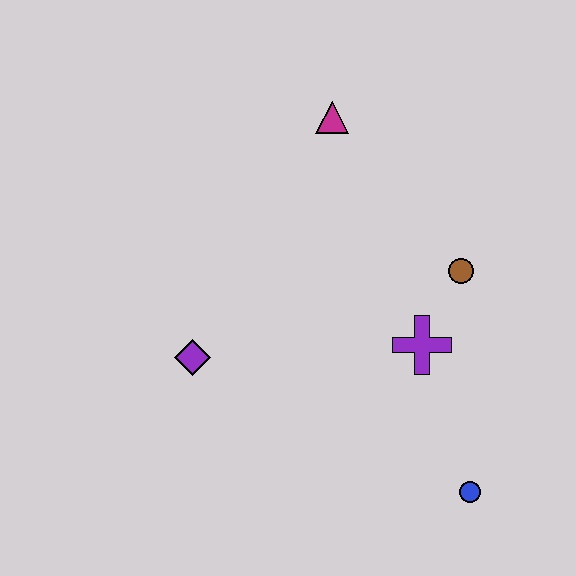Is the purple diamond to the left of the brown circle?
Yes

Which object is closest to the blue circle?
The purple cross is closest to the blue circle.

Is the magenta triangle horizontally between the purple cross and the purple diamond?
Yes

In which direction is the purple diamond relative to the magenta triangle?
The purple diamond is below the magenta triangle.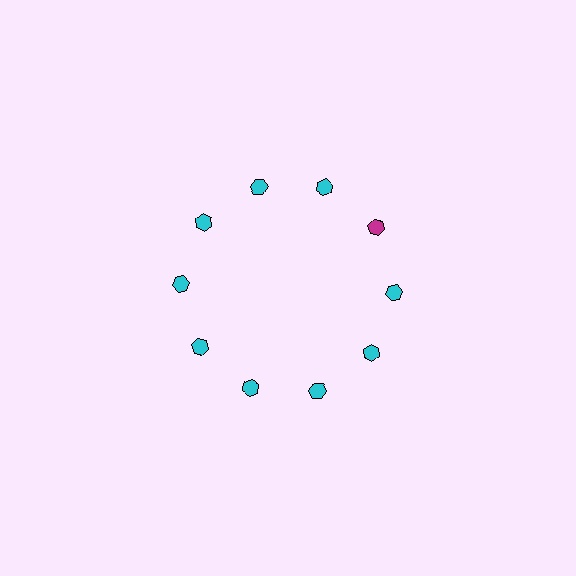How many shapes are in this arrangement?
There are 10 shapes arranged in a ring pattern.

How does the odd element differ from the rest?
It has a different color: magenta instead of cyan.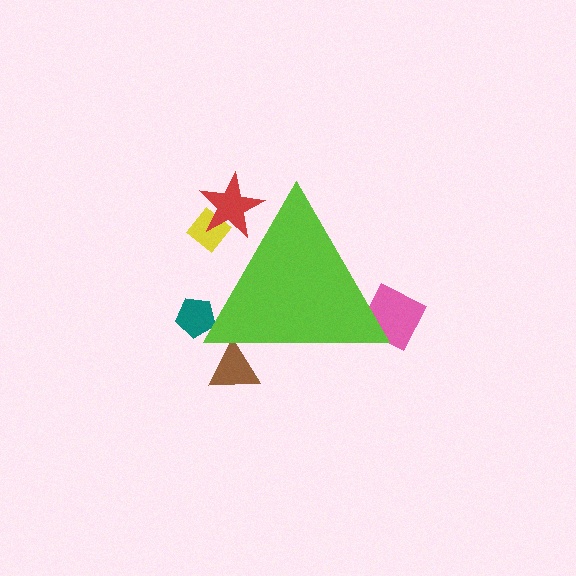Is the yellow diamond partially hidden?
Yes, the yellow diamond is partially hidden behind the lime triangle.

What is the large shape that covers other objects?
A lime triangle.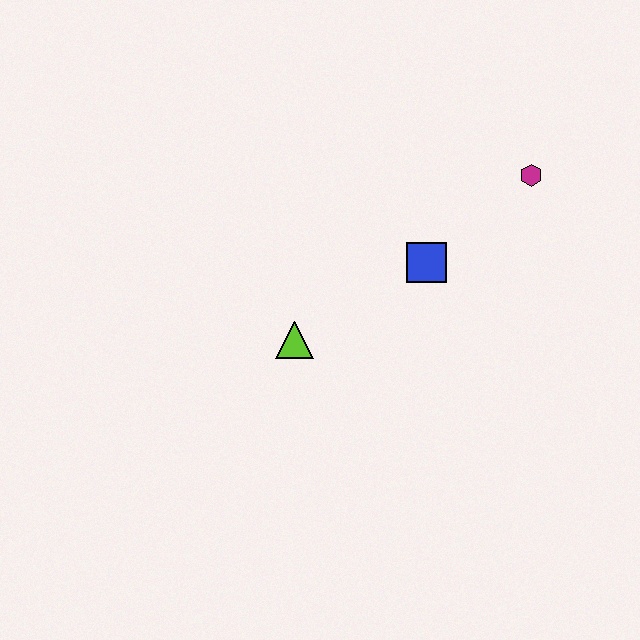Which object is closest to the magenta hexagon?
The blue square is closest to the magenta hexagon.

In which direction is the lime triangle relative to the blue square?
The lime triangle is to the left of the blue square.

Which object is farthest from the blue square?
The lime triangle is farthest from the blue square.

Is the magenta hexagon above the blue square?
Yes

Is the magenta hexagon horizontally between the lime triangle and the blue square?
No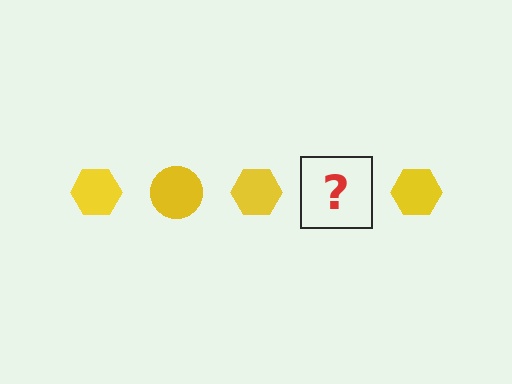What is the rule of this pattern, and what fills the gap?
The rule is that the pattern cycles through hexagon, circle shapes in yellow. The gap should be filled with a yellow circle.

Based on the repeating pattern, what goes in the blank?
The blank should be a yellow circle.